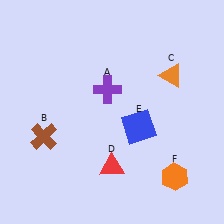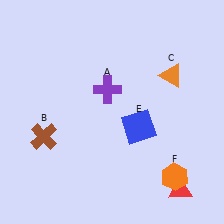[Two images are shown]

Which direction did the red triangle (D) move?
The red triangle (D) moved right.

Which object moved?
The red triangle (D) moved right.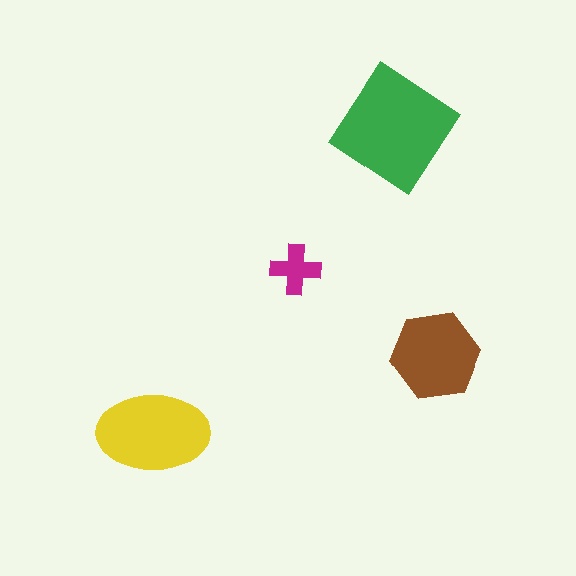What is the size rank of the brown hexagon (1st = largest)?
3rd.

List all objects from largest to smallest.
The green diamond, the yellow ellipse, the brown hexagon, the magenta cross.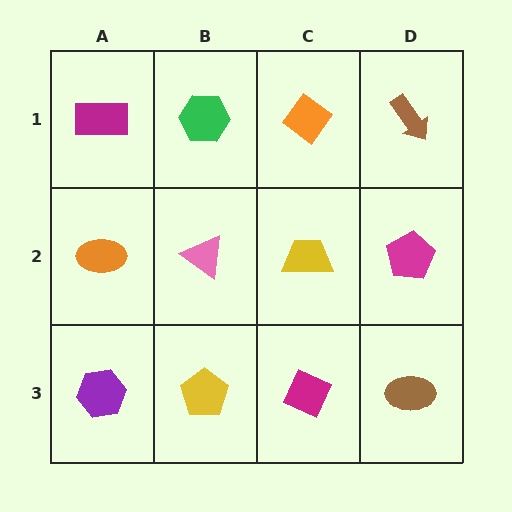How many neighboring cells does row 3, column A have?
2.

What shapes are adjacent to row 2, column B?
A green hexagon (row 1, column B), a yellow pentagon (row 3, column B), an orange ellipse (row 2, column A), a yellow trapezoid (row 2, column C).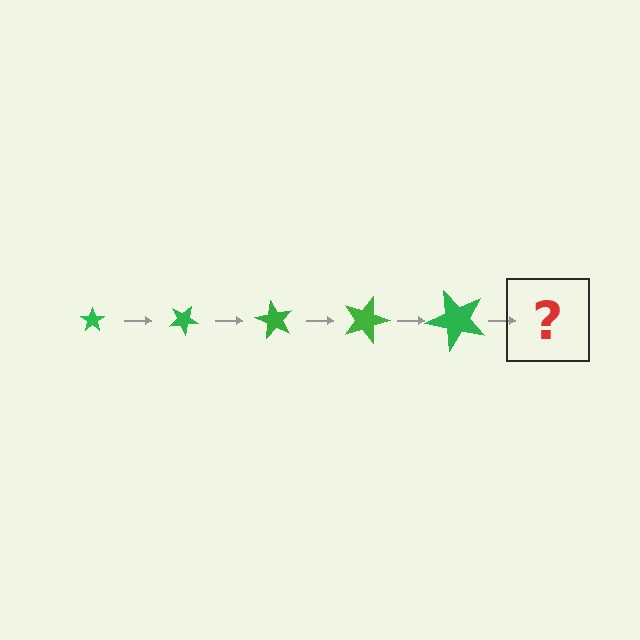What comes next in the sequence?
The next element should be a star, larger than the previous one and rotated 150 degrees from the start.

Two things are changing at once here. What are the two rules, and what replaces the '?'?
The two rules are that the star grows larger each step and it rotates 30 degrees each step. The '?' should be a star, larger than the previous one and rotated 150 degrees from the start.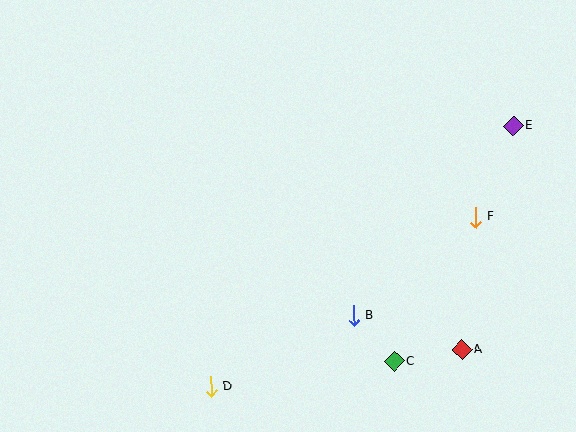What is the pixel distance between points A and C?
The distance between A and C is 69 pixels.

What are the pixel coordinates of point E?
Point E is at (514, 126).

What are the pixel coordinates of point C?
Point C is at (394, 361).